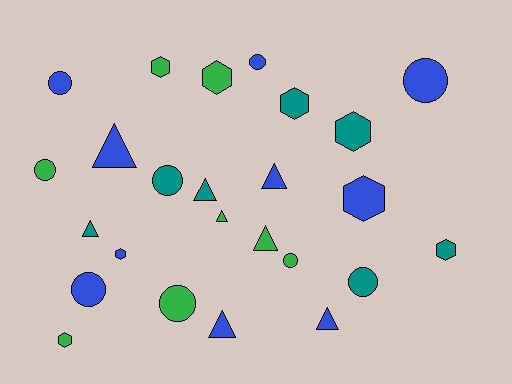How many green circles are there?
There are 3 green circles.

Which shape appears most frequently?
Circle, with 9 objects.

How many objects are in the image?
There are 25 objects.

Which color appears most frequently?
Blue, with 10 objects.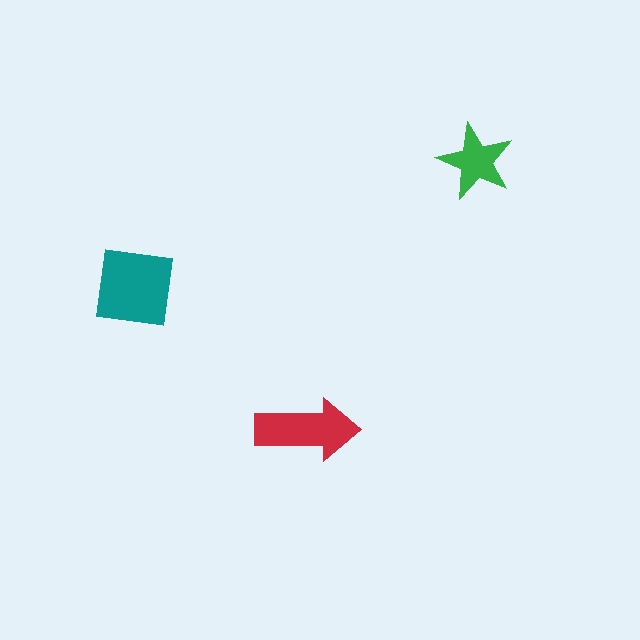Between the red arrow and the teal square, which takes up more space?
The teal square.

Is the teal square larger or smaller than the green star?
Larger.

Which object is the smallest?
The green star.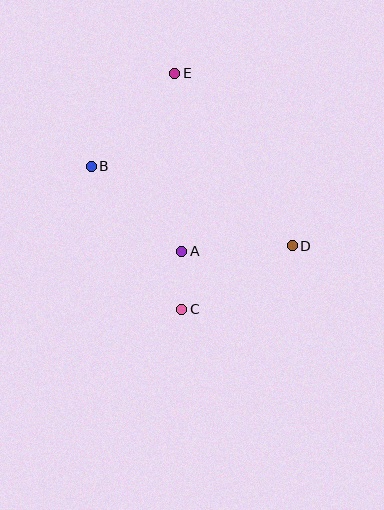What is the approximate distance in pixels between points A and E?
The distance between A and E is approximately 178 pixels.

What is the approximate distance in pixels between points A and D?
The distance between A and D is approximately 111 pixels.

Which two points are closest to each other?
Points A and C are closest to each other.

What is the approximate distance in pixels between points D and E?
The distance between D and E is approximately 208 pixels.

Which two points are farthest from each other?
Points C and E are farthest from each other.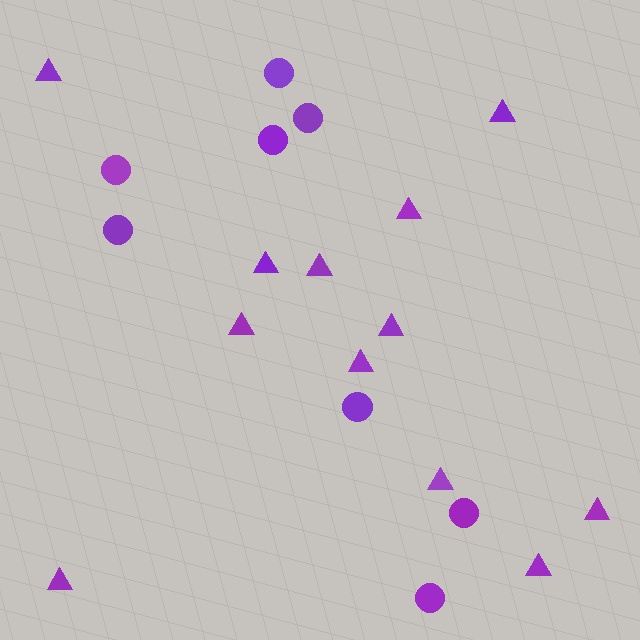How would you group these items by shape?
There are 2 groups: one group of triangles (12) and one group of circles (8).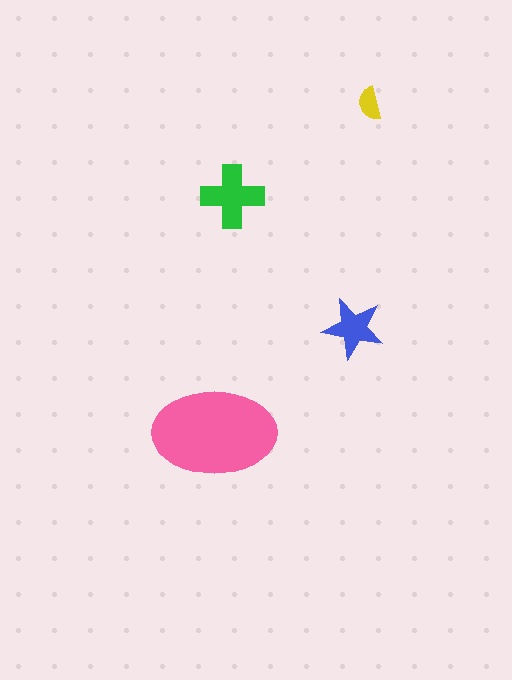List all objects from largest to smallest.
The pink ellipse, the green cross, the blue star, the yellow semicircle.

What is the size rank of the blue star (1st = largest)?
3rd.